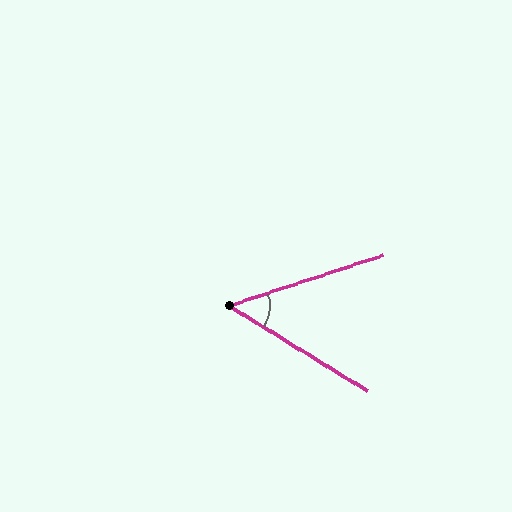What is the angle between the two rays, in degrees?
Approximately 50 degrees.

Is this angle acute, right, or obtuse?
It is acute.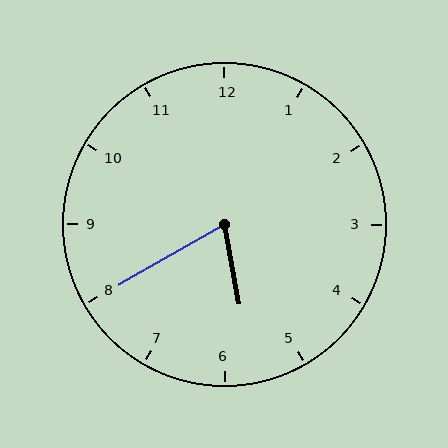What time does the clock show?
5:40.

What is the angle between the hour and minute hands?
Approximately 70 degrees.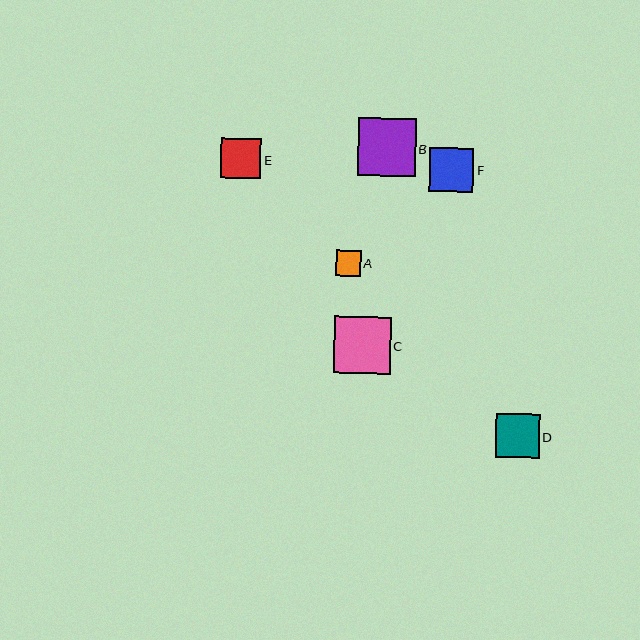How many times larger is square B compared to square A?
Square B is approximately 2.3 times the size of square A.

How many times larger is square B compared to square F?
Square B is approximately 1.3 times the size of square F.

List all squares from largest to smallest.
From largest to smallest: B, C, F, D, E, A.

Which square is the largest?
Square B is the largest with a size of approximately 58 pixels.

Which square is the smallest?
Square A is the smallest with a size of approximately 25 pixels.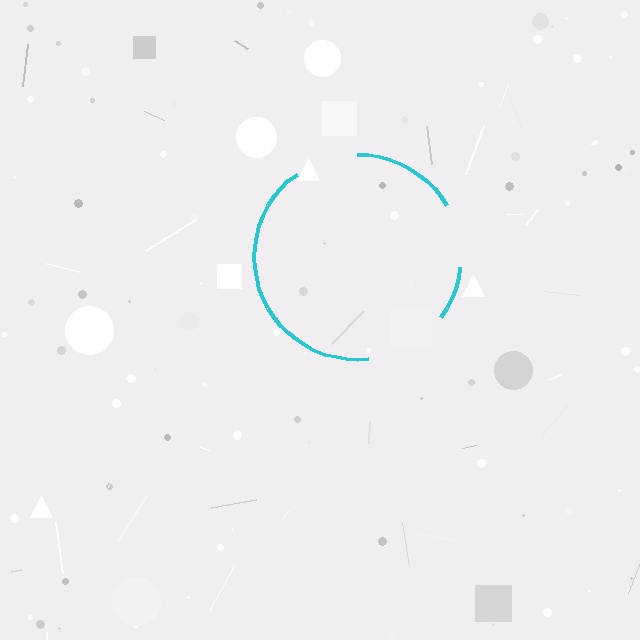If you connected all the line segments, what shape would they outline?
They would outline a circle.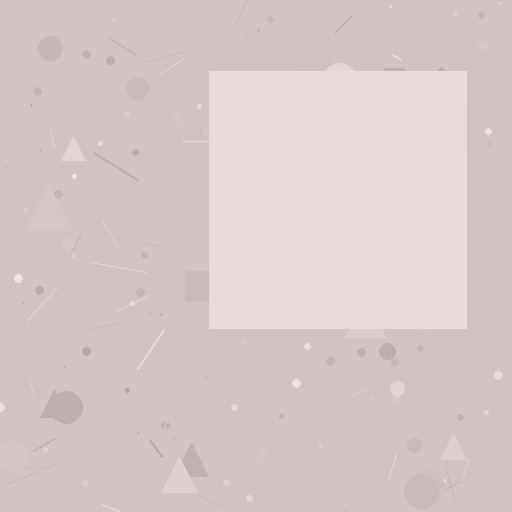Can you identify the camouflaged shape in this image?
The camouflaged shape is a square.